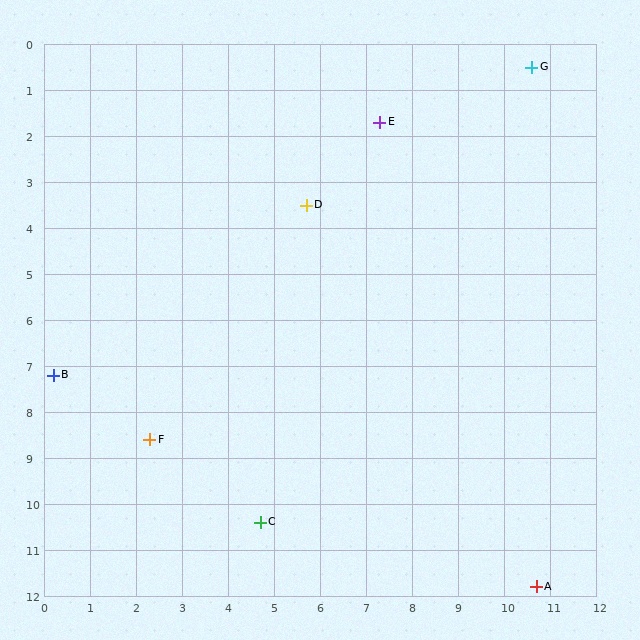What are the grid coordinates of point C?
Point C is at approximately (4.7, 10.4).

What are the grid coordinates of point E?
Point E is at approximately (7.3, 1.7).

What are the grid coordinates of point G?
Point G is at approximately (10.6, 0.5).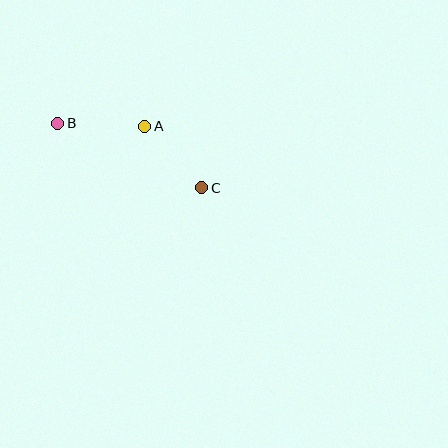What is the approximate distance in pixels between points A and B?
The distance between A and B is approximately 87 pixels.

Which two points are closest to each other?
Points A and C are closest to each other.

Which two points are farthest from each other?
Points B and C are farthest from each other.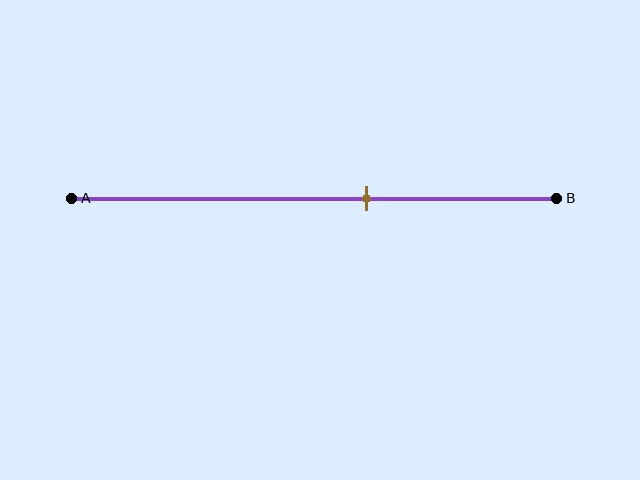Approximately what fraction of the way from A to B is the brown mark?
The brown mark is approximately 60% of the way from A to B.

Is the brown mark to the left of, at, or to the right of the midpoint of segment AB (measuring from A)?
The brown mark is to the right of the midpoint of segment AB.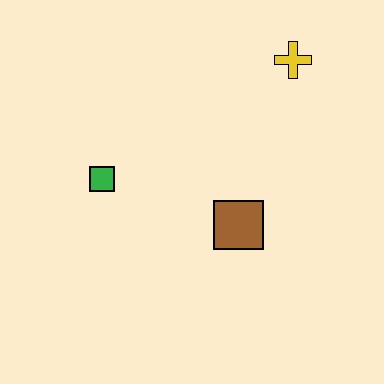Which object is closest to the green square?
The brown square is closest to the green square.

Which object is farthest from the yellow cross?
The green square is farthest from the yellow cross.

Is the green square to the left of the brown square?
Yes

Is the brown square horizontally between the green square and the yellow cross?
Yes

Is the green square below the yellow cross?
Yes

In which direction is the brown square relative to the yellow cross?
The brown square is below the yellow cross.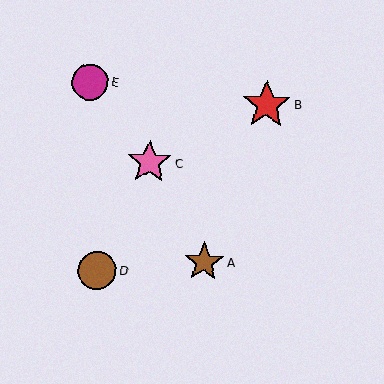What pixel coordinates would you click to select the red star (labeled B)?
Click at (267, 105) to select the red star B.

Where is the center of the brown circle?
The center of the brown circle is at (97, 270).